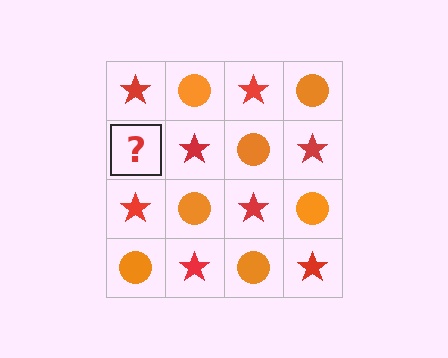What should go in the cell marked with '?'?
The missing cell should contain an orange circle.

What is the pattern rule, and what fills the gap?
The rule is that it alternates red star and orange circle in a checkerboard pattern. The gap should be filled with an orange circle.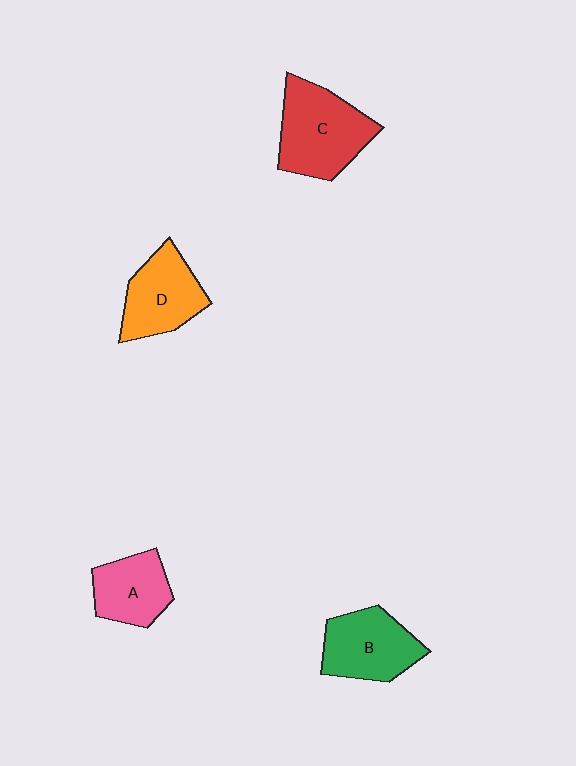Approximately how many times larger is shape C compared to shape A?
Approximately 1.5 times.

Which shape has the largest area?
Shape C (red).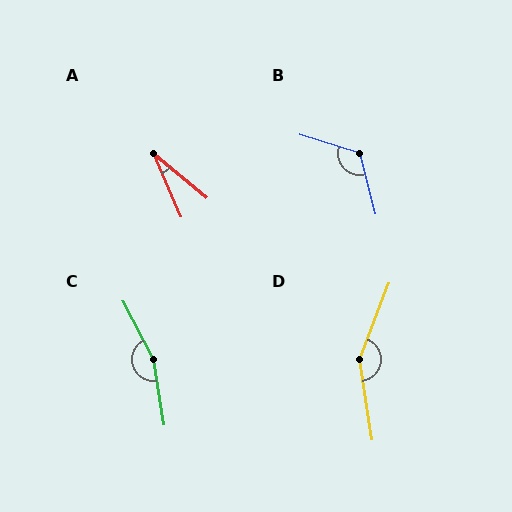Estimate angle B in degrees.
Approximately 122 degrees.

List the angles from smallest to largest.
A (27°), B (122°), D (150°), C (162°).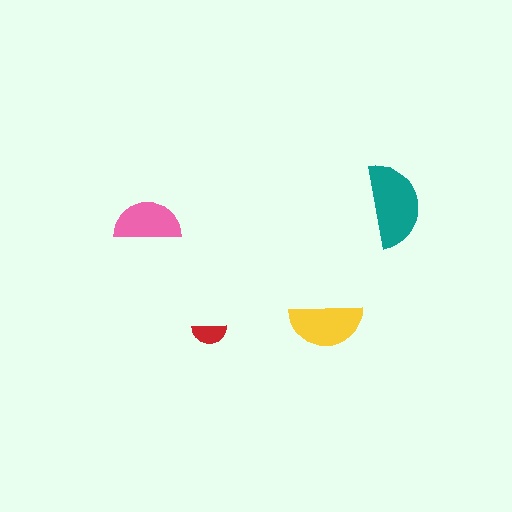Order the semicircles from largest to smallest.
the teal one, the yellow one, the pink one, the red one.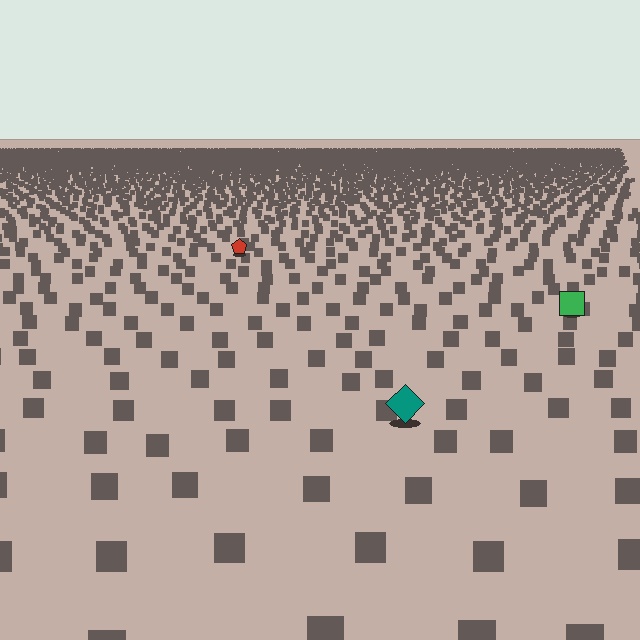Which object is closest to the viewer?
The teal diamond is closest. The texture marks near it are larger and more spread out.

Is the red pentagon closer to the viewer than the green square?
No. The green square is closer — you can tell from the texture gradient: the ground texture is coarser near it.